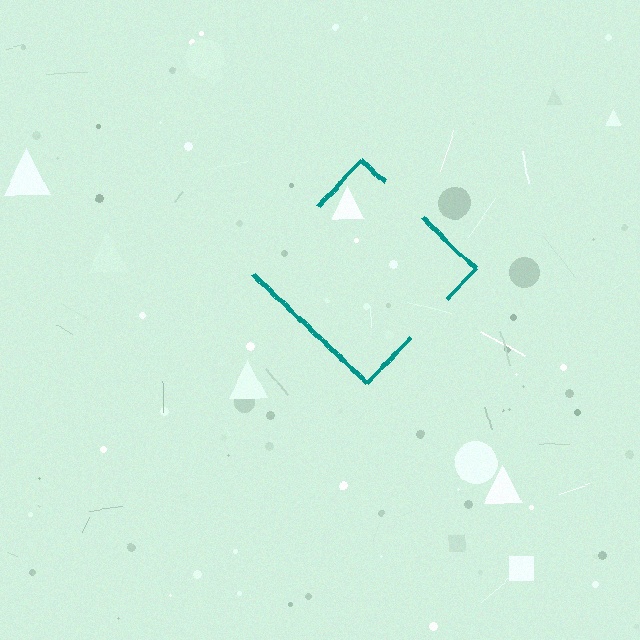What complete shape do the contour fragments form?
The contour fragments form a diamond.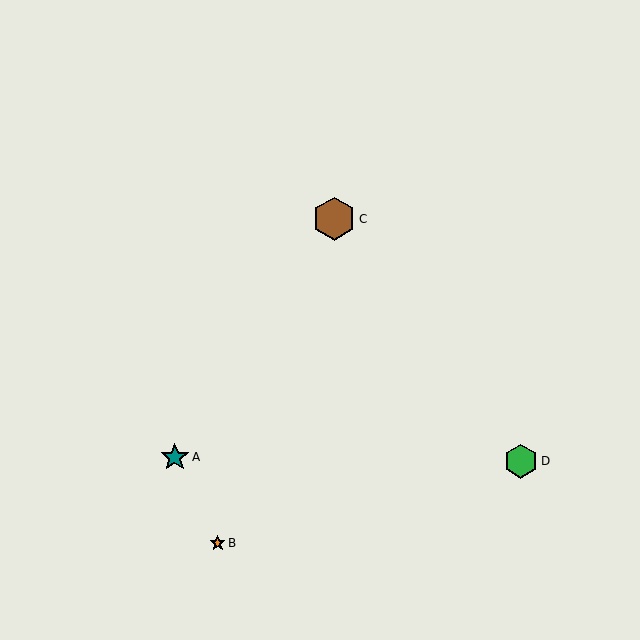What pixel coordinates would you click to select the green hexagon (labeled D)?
Click at (521, 461) to select the green hexagon D.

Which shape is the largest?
The brown hexagon (labeled C) is the largest.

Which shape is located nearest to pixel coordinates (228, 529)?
The orange star (labeled B) at (218, 543) is nearest to that location.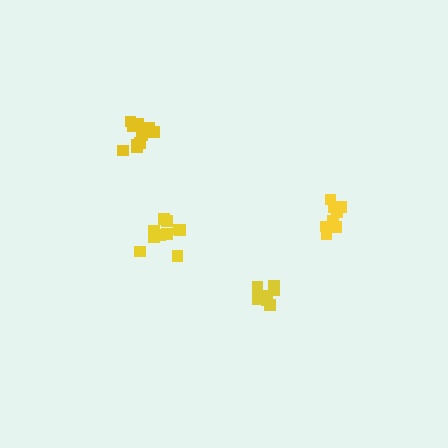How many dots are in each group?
Group 1: 11 dots, Group 2: 7 dots, Group 3: 11 dots, Group 4: 8 dots (37 total).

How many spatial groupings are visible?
There are 4 spatial groupings.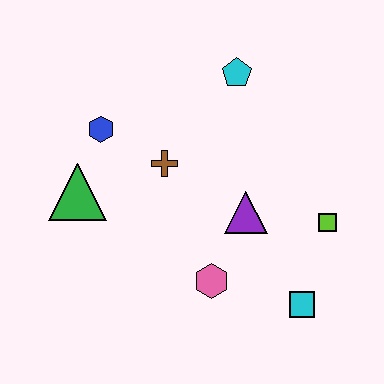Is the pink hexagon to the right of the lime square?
No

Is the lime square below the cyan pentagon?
Yes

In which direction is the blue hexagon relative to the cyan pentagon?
The blue hexagon is to the left of the cyan pentagon.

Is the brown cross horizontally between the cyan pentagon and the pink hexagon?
No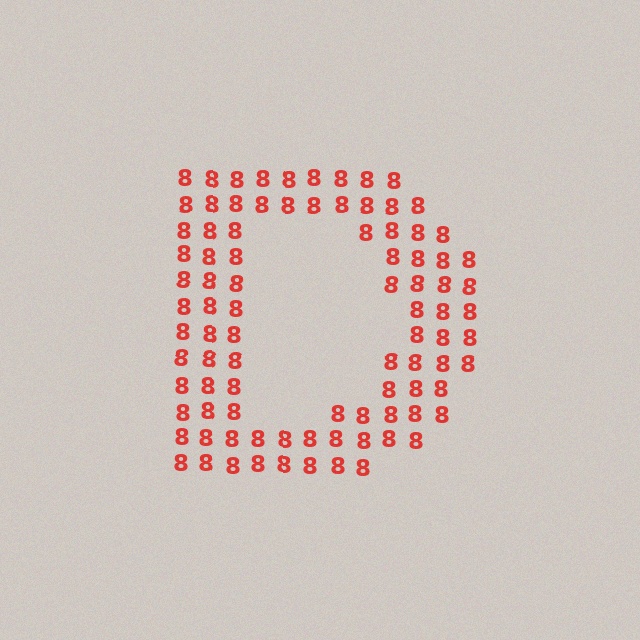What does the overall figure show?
The overall figure shows the letter D.